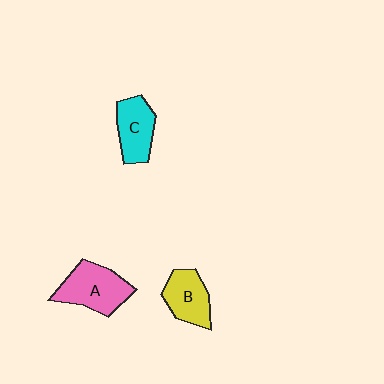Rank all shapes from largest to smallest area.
From largest to smallest: A (pink), C (cyan), B (yellow).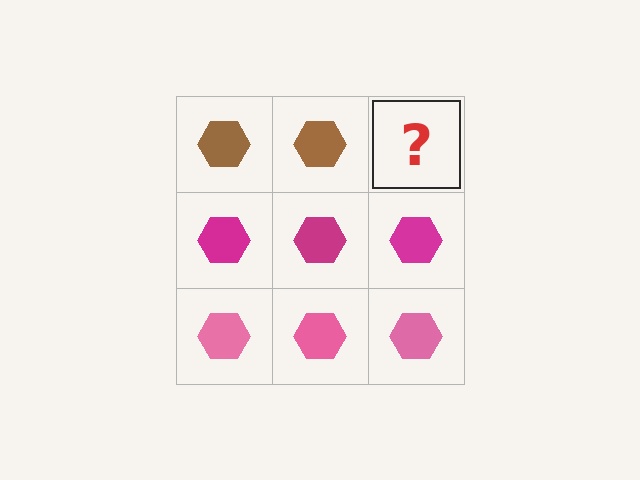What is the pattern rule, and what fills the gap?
The rule is that each row has a consistent color. The gap should be filled with a brown hexagon.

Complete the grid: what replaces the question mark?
The question mark should be replaced with a brown hexagon.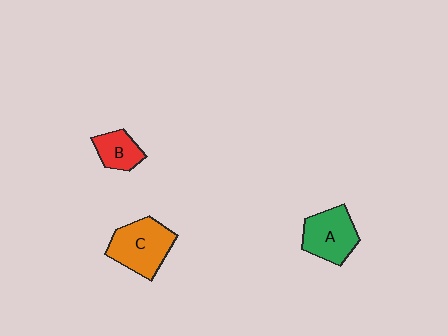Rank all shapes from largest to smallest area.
From largest to smallest: C (orange), A (green), B (red).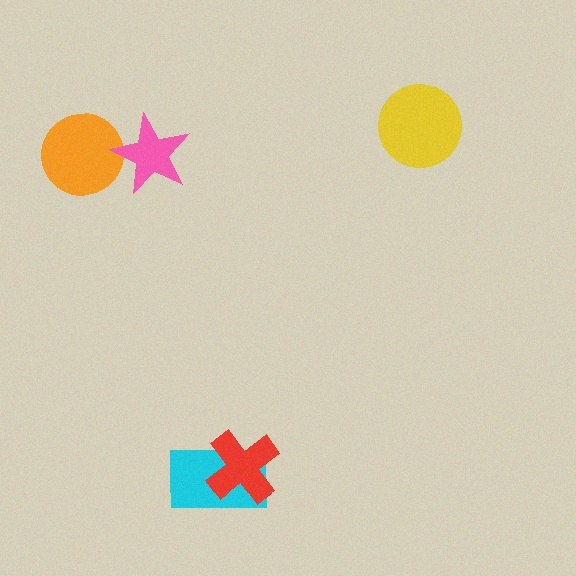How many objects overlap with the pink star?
1 object overlaps with the pink star.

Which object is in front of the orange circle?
The pink star is in front of the orange circle.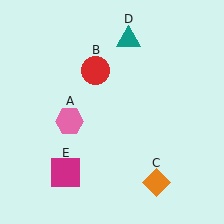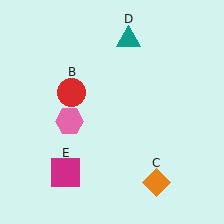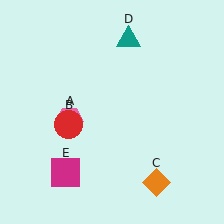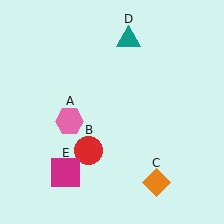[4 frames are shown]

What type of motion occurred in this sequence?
The red circle (object B) rotated counterclockwise around the center of the scene.